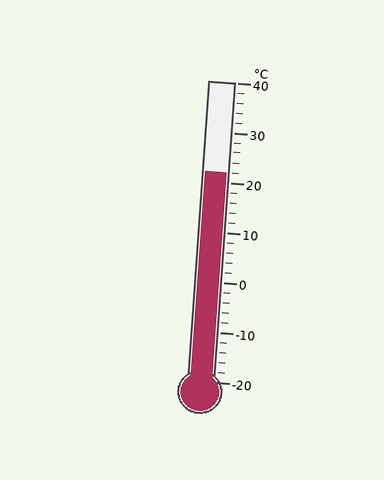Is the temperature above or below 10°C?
The temperature is above 10°C.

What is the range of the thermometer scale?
The thermometer scale ranges from -20°C to 40°C.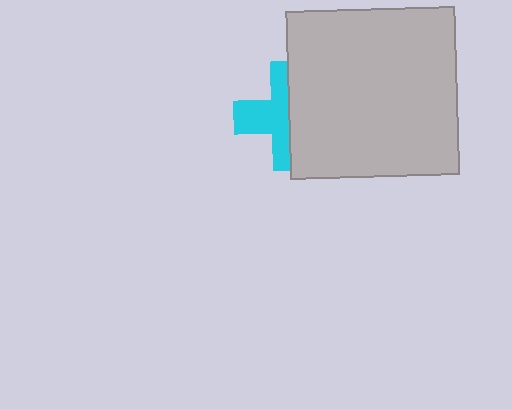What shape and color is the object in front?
The object in front is a light gray square.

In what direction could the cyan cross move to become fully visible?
The cyan cross could move left. That would shift it out from behind the light gray square entirely.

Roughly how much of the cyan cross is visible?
About half of it is visible (roughly 51%).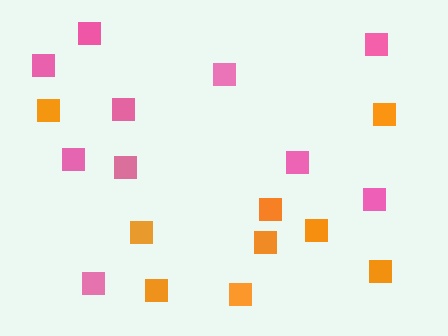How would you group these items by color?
There are 2 groups: one group of pink squares (10) and one group of orange squares (9).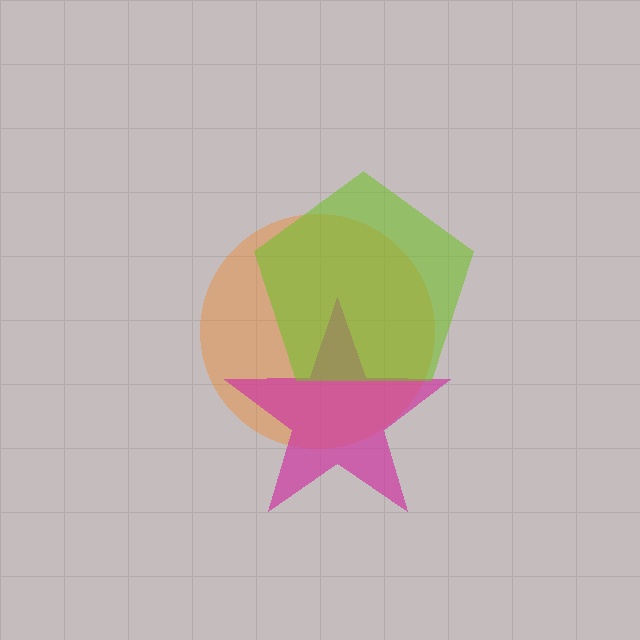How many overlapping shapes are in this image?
There are 3 overlapping shapes in the image.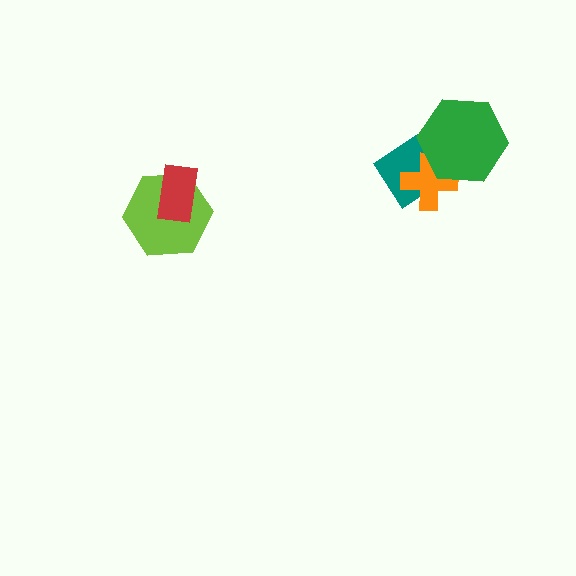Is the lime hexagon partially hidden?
Yes, it is partially covered by another shape.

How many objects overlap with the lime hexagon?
1 object overlaps with the lime hexagon.